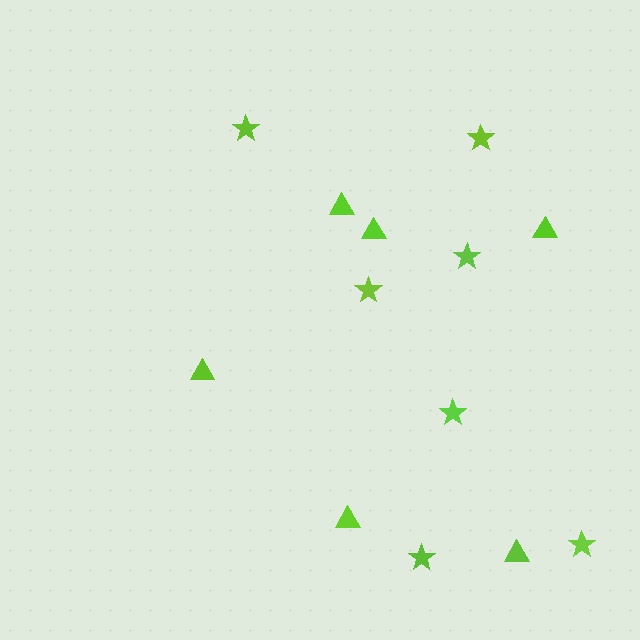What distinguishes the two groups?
There are 2 groups: one group of stars (7) and one group of triangles (6).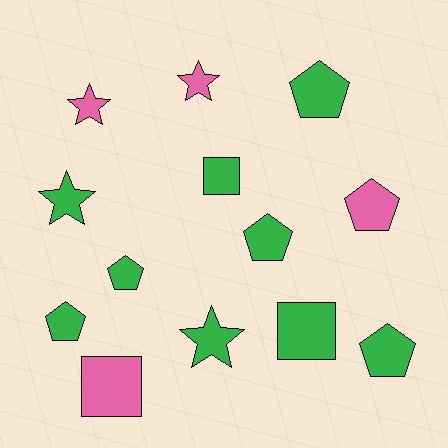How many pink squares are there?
There is 1 pink square.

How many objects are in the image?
There are 13 objects.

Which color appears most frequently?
Green, with 9 objects.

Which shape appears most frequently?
Pentagon, with 6 objects.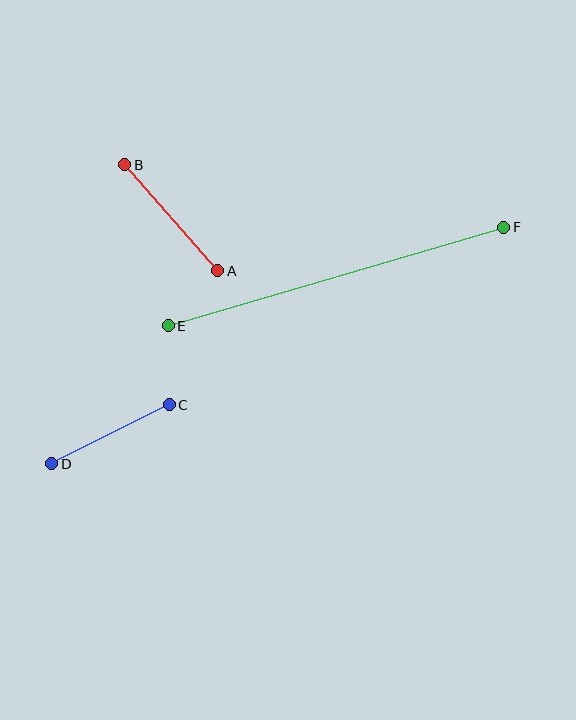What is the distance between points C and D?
The distance is approximately 131 pixels.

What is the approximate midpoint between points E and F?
The midpoint is at approximately (336, 276) pixels.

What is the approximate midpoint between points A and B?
The midpoint is at approximately (171, 218) pixels.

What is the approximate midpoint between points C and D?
The midpoint is at approximately (110, 434) pixels.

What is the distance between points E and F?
The distance is approximately 350 pixels.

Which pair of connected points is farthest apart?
Points E and F are farthest apart.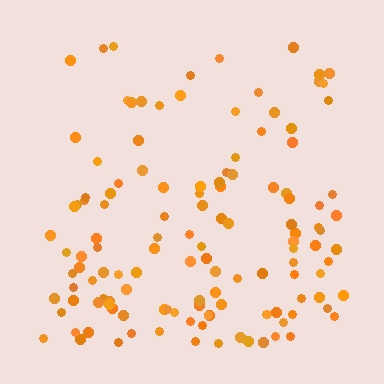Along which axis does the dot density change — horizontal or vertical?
Vertical.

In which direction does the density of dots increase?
From top to bottom, with the bottom side densest.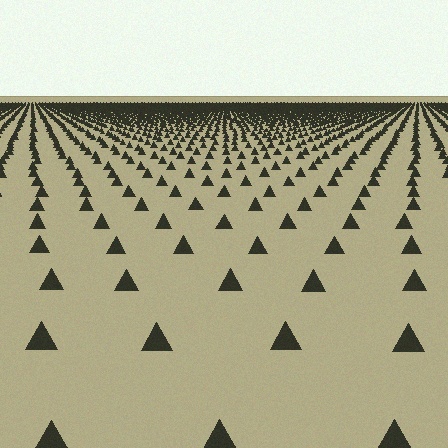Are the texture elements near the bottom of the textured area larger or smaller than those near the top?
Larger. Near the bottom, elements are closer to the viewer and appear at a bigger on-screen size.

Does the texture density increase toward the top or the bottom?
Density increases toward the top.